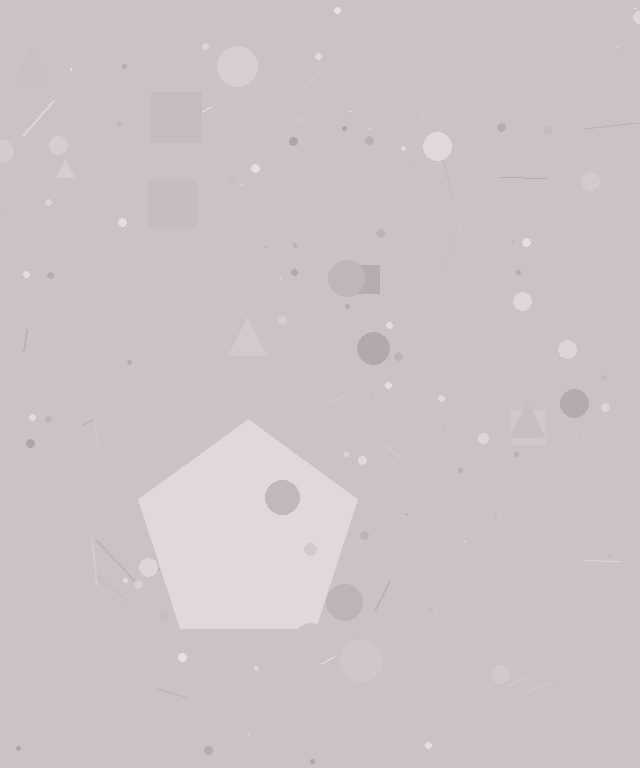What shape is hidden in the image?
A pentagon is hidden in the image.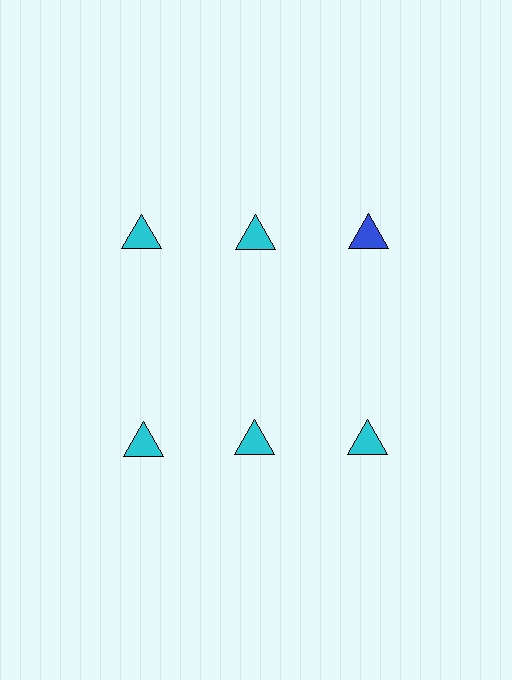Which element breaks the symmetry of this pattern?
The blue triangle in the top row, center column breaks the symmetry. All other shapes are cyan triangles.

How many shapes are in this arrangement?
There are 6 shapes arranged in a grid pattern.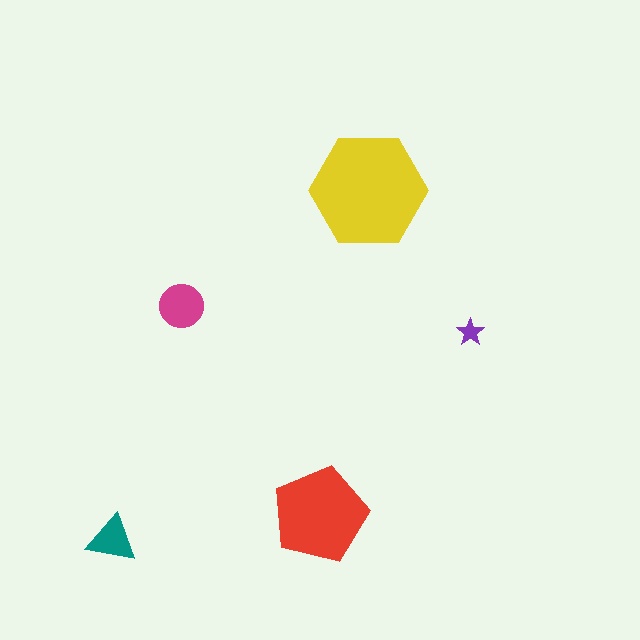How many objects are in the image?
There are 5 objects in the image.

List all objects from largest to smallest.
The yellow hexagon, the red pentagon, the magenta circle, the teal triangle, the purple star.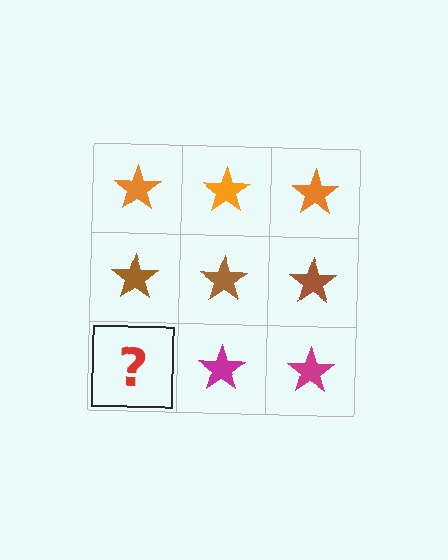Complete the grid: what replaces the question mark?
The question mark should be replaced with a magenta star.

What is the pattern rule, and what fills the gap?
The rule is that each row has a consistent color. The gap should be filled with a magenta star.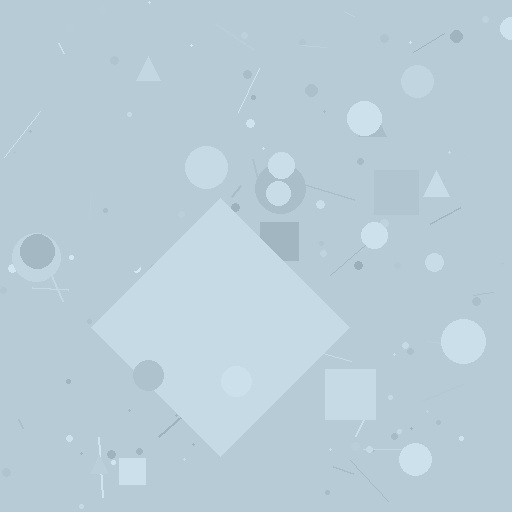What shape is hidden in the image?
A diamond is hidden in the image.